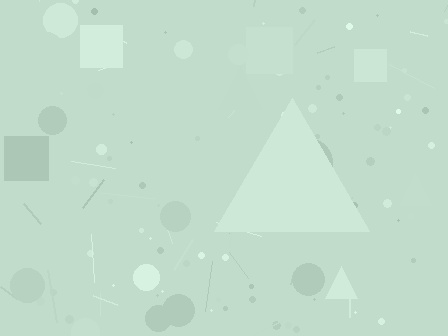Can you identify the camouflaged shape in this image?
The camouflaged shape is a triangle.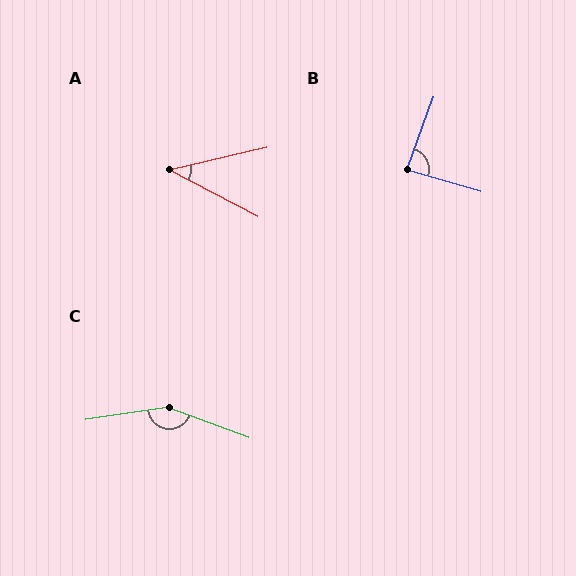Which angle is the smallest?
A, at approximately 41 degrees.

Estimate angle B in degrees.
Approximately 86 degrees.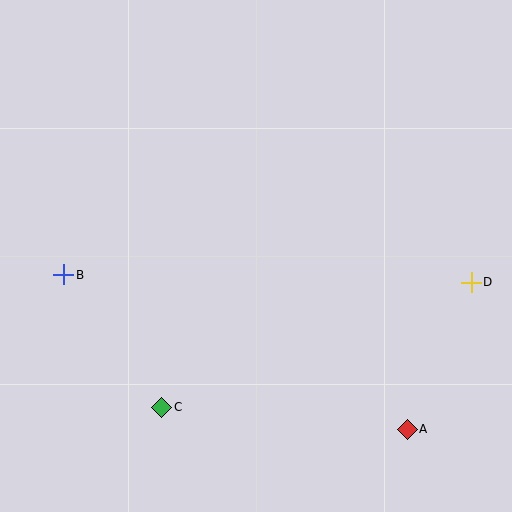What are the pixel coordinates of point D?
Point D is at (471, 283).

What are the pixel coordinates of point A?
Point A is at (407, 429).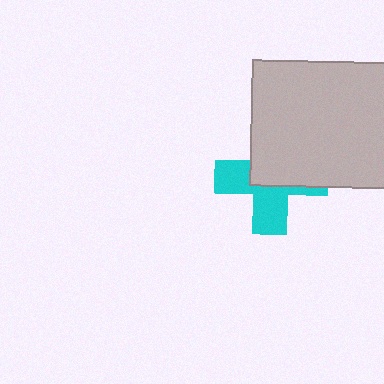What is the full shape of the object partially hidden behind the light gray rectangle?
The partially hidden object is a cyan cross.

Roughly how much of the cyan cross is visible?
About half of it is visible (roughly 49%).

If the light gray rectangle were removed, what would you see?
You would see the complete cyan cross.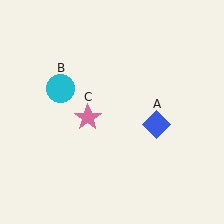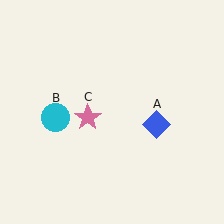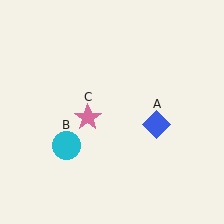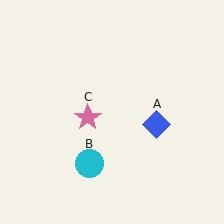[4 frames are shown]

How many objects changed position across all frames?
1 object changed position: cyan circle (object B).